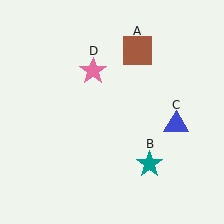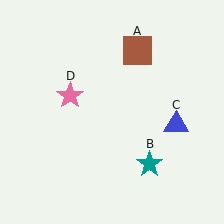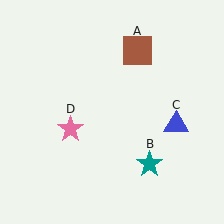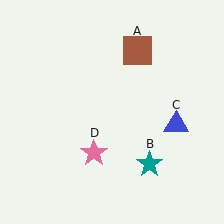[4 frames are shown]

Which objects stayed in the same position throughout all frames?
Brown square (object A) and teal star (object B) and blue triangle (object C) remained stationary.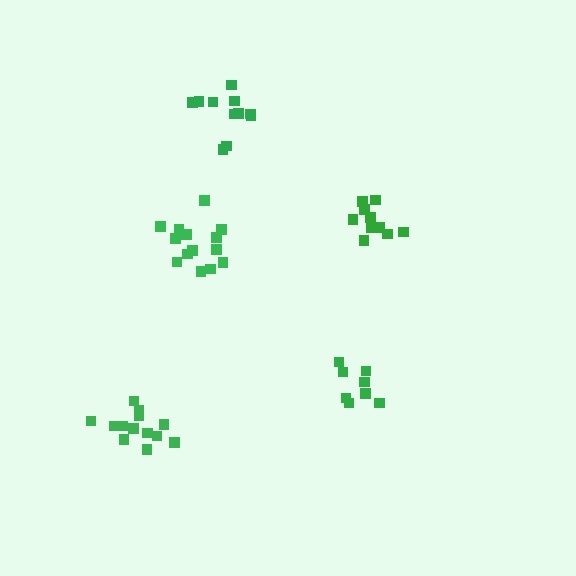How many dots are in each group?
Group 1: 13 dots, Group 2: 11 dots, Group 3: 10 dots, Group 4: 8 dots, Group 5: 14 dots (56 total).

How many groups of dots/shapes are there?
There are 5 groups.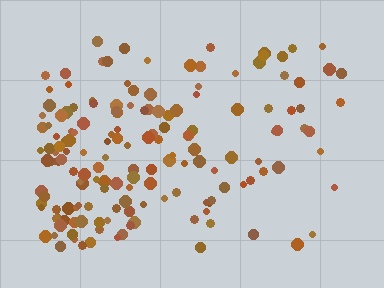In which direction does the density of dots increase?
From right to left, with the left side densest.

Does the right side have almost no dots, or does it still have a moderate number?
Still a moderate number, just noticeably fewer than the left.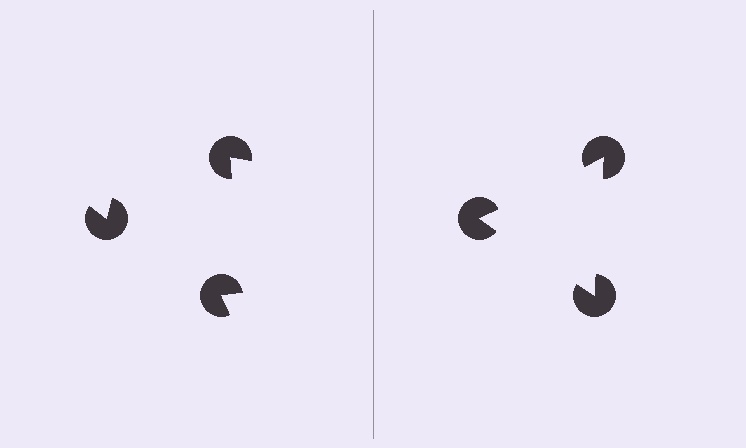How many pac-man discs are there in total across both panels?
6 — 3 on each side.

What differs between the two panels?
The pac-man discs are positioned identically on both sides; only the wedge orientations differ. On the right they align to a triangle; on the left they are misaligned.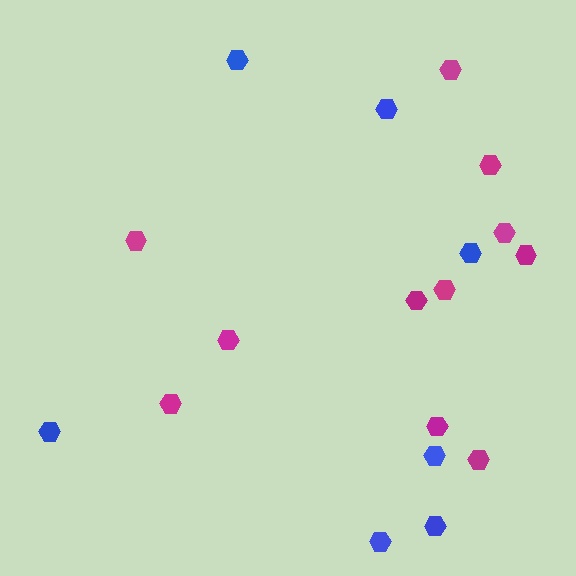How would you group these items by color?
There are 2 groups: one group of blue hexagons (7) and one group of magenta hexagons (11).